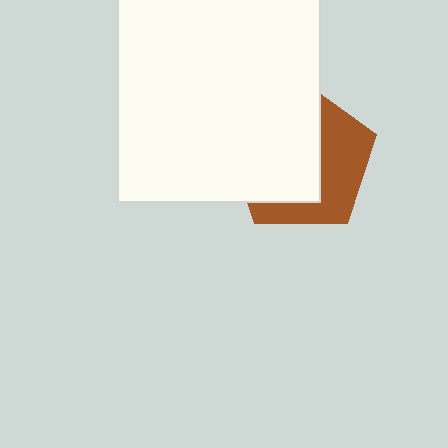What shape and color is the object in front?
The object in front is a white rectangle.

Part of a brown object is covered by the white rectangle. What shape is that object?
It is a pentagon.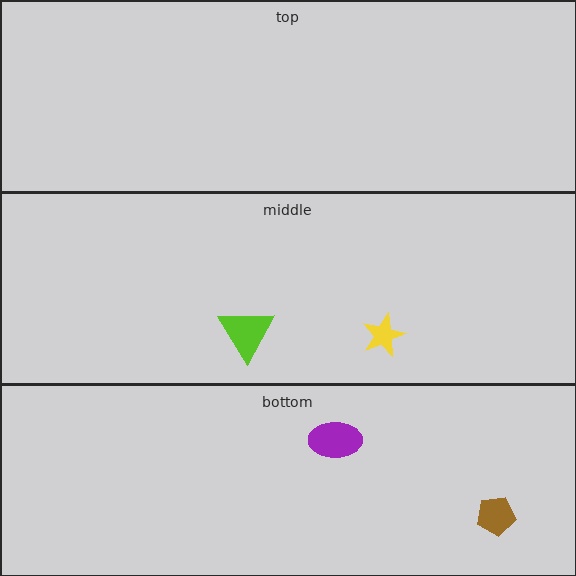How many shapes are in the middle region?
2.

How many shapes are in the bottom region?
2.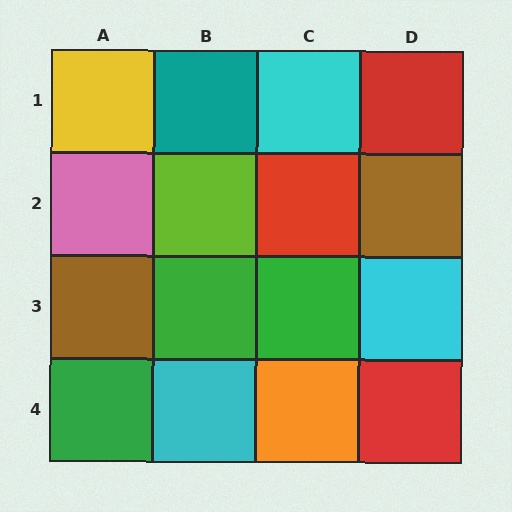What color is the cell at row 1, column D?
Red.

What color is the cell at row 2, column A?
Pink.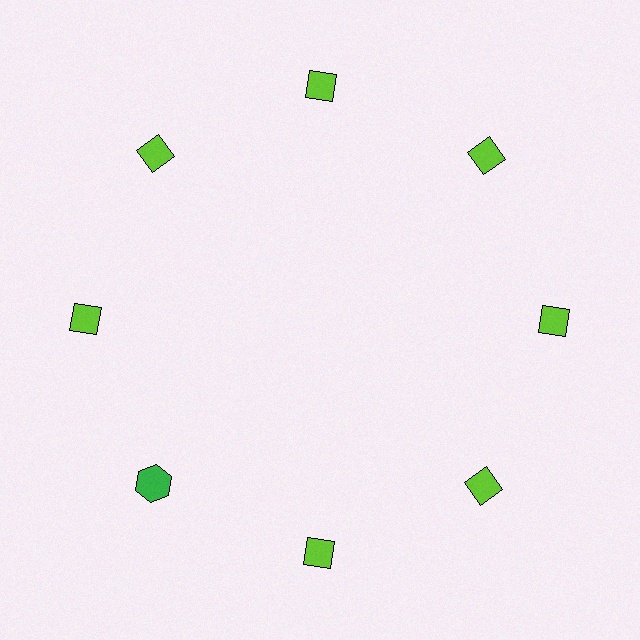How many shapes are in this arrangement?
There are 8 shapes arranged in a ring pattern.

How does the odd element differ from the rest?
It differs in both color (green instead of lime) and shape (hexagon instead of diamond).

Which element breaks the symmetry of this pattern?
The green hexagon at roughly the 8 o'clock position breaks the symmetry. All other shapes are lime diamonds.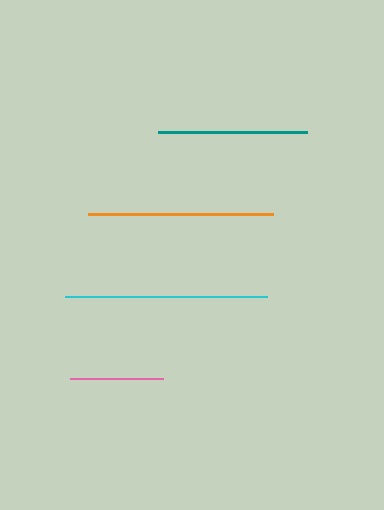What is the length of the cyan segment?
The cyan segment is approximately 202 pixels long.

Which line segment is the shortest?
The pink line is the shortest at approximately 93 pixels.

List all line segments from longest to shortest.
From longest to shortest: cyan, orange, teal, pink.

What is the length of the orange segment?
The orange segment is approximately 186 pixels long.